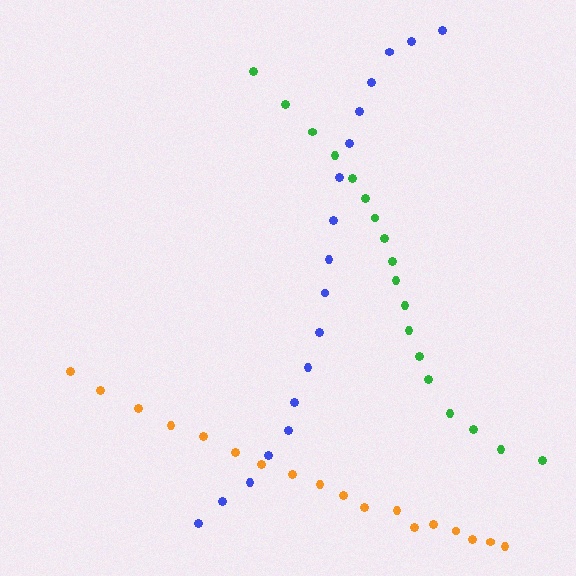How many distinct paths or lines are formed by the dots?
There are 3 distinct paths.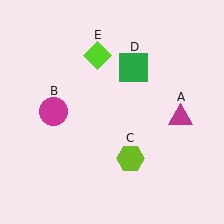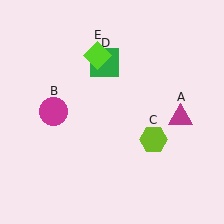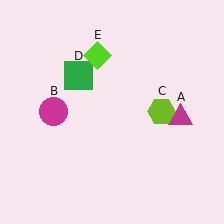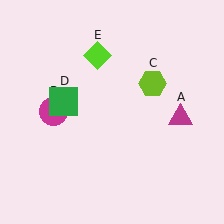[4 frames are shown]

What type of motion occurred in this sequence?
The lime hexagon (object C), green square (object D) rotated counterclockwise around the center of the scene.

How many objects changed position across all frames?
2 objects changed position: lime hexagon (object C), green square (object D).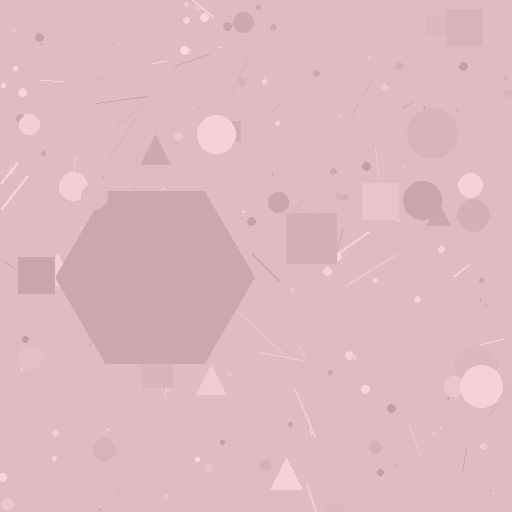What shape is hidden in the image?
A hexagon is hidden in the image.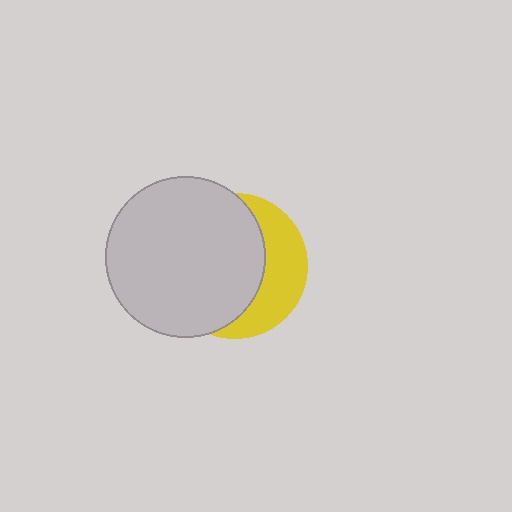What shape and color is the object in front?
The object in front is a light gray circle.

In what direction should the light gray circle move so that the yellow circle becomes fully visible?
The light gray circle should move left. That is the shortest direction to clear the overlap and leave the yellow circle fully visible.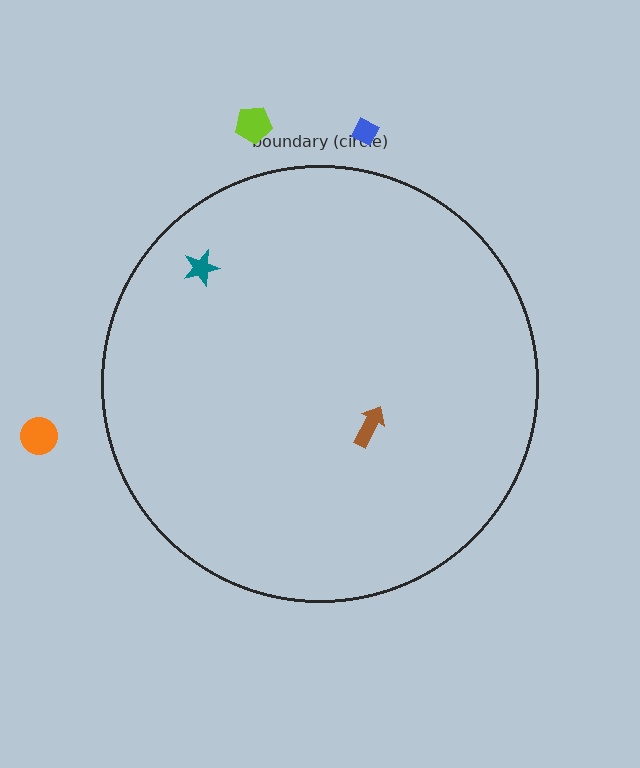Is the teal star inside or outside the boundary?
Inside.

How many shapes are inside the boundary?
2 inside, 3 outside.